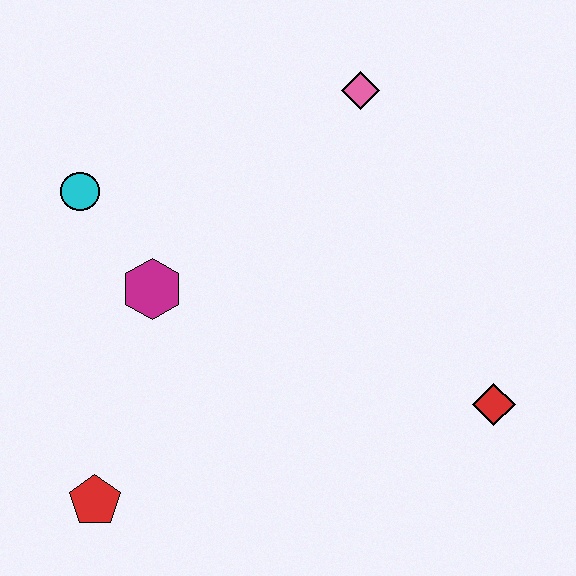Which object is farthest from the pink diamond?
The red pentagon is farthest from the pink diamond.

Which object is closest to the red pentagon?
The magenta hexagon is closest to the red pentagon.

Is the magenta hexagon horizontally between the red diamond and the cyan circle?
Yes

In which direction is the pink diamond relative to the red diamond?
The pink diamond is above the red diamond.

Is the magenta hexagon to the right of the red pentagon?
Yes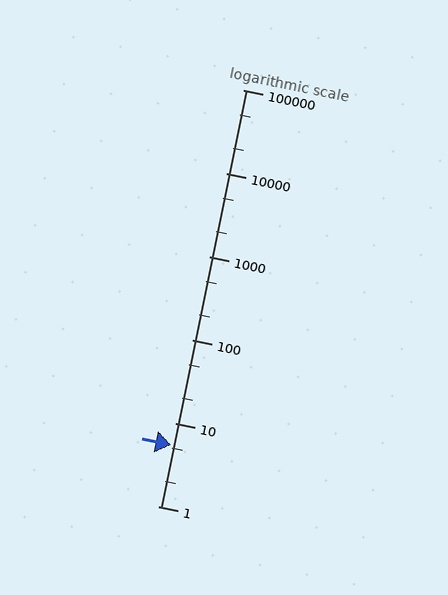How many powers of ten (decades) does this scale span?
The scale spans 5 decades, from 1 to 100000.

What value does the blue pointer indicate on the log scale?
The pointer indicates approximately 5.5.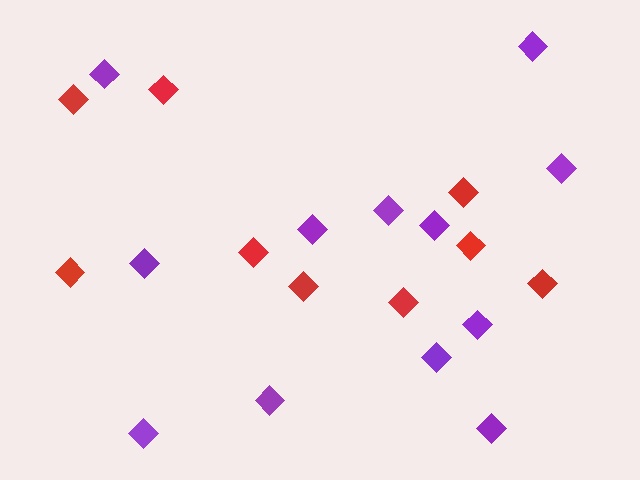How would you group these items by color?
There are 2 groups: one group of red diamonds (9) and one group of purple diamonds (12).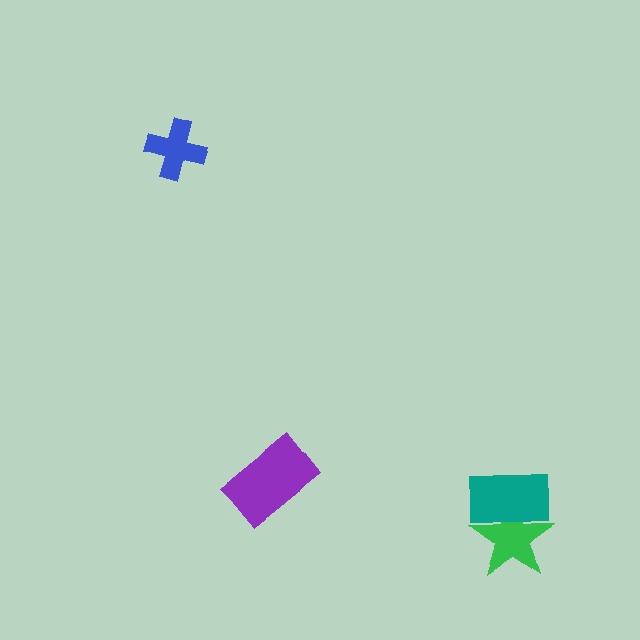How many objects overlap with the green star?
1 object overlaps with the green star.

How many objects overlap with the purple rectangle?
0 objects overlap with the purple rectangle.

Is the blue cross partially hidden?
No, no other shape covers it.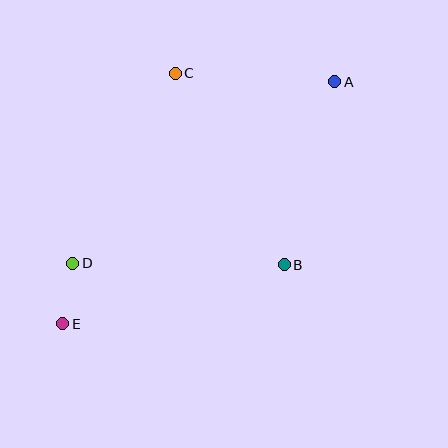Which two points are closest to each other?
Points D and E are closest to each other.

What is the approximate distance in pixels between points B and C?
The distance between B and C is approximately 220 pixels.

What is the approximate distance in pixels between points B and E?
The distance between B and E is approximately 229 pixels.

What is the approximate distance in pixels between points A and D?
The distance between A and D is approximately 319 pixels.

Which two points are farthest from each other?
Points A and E are farthest from each other.